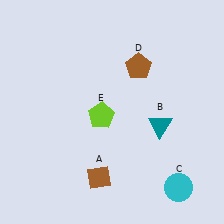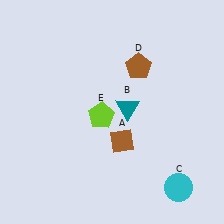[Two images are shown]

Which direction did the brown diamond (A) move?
The brown diamond (A) moved up.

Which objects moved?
The objects that moved are: the brown diamond (A), the teal triangle (B).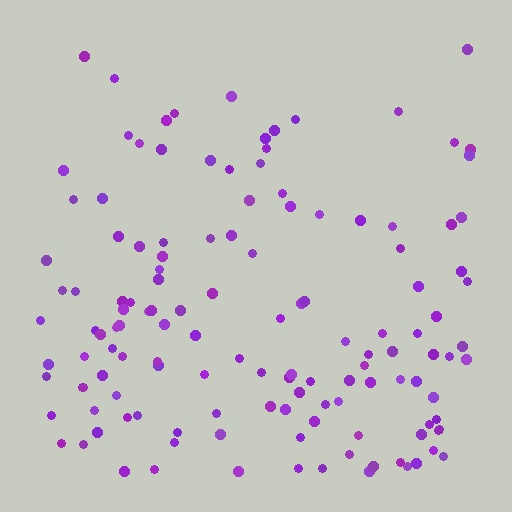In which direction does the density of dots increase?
From top to bottom, with the bottom side densest.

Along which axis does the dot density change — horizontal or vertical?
Vertical.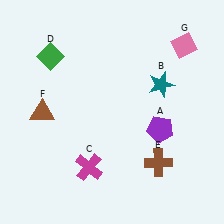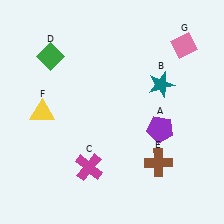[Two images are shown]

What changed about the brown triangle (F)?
In Image 1, F is brown. In Image 2, it changed to yellow.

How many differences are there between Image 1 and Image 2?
There is 1 difference between the two images.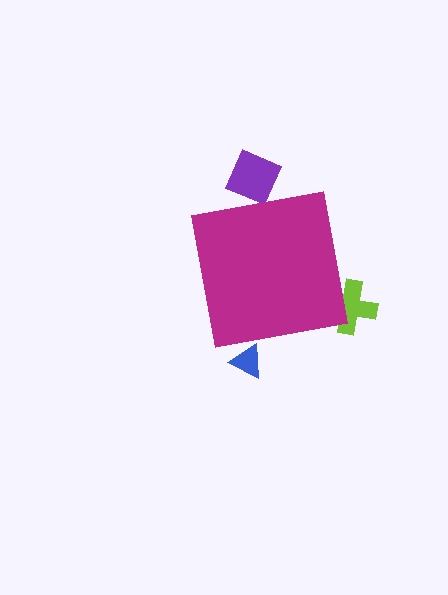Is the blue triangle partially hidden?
Yes, the blue triangle is partially hidden behind the magenta square.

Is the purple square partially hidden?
Yes, the purple square is partially hidden behind the magenta square.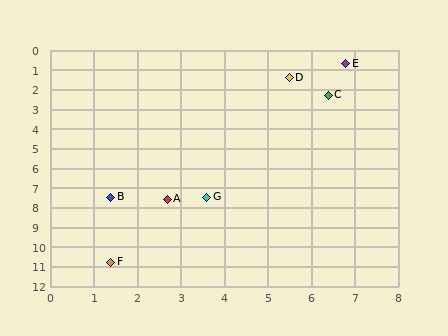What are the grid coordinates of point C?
Point C is at approximately (6.4, 2.3).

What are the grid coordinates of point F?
Point F is at approximately (1.4, 10.8).